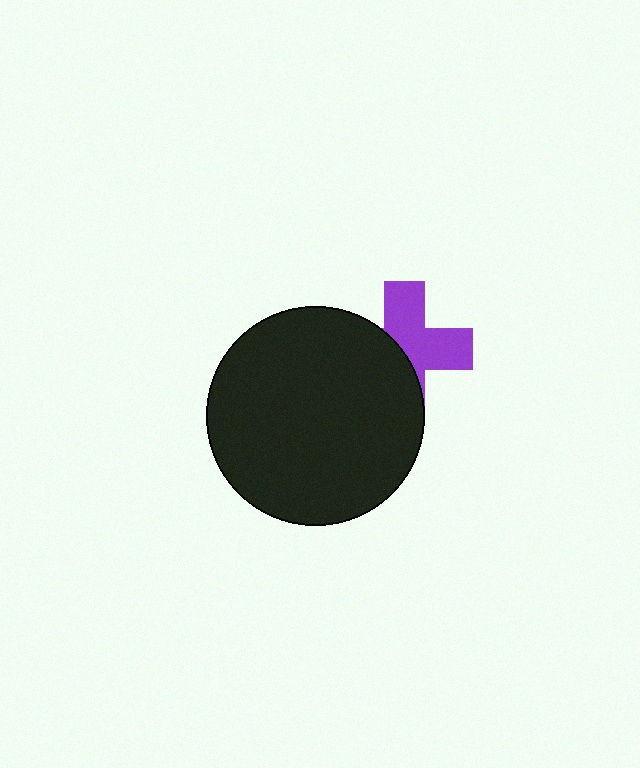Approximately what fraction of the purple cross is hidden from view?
Roughly 46% of the purple cross is hidden behind the black circle.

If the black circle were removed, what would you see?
You would see the complete purple cross.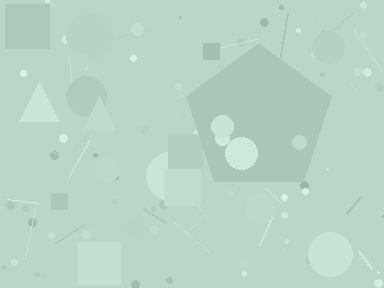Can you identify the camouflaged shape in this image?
The camouflaged shape is a pentagon.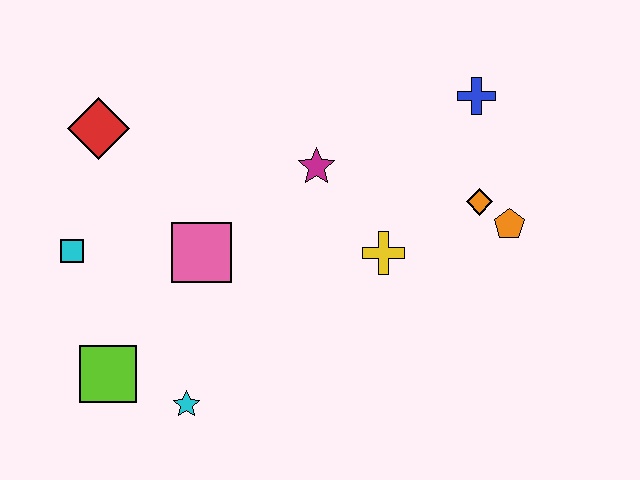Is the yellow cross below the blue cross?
Yes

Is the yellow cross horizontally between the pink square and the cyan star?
No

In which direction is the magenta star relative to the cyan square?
The magenta star is to the right of the cyan square.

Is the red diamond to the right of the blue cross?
No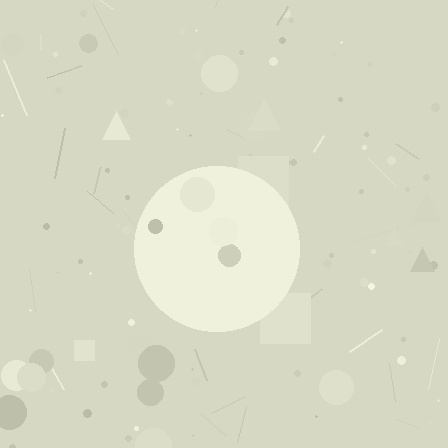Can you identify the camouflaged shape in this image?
The camouflaged shape is a circle.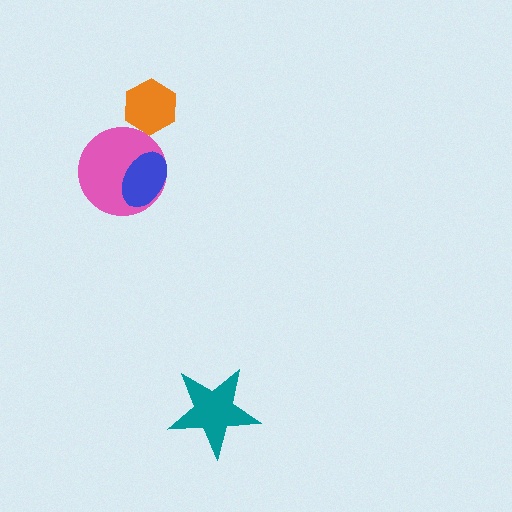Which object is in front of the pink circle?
The blue ellipse is in front of the pink circle.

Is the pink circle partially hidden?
Yes, it is partially covered by another shape.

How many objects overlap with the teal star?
0 objects overlap with the teal star.